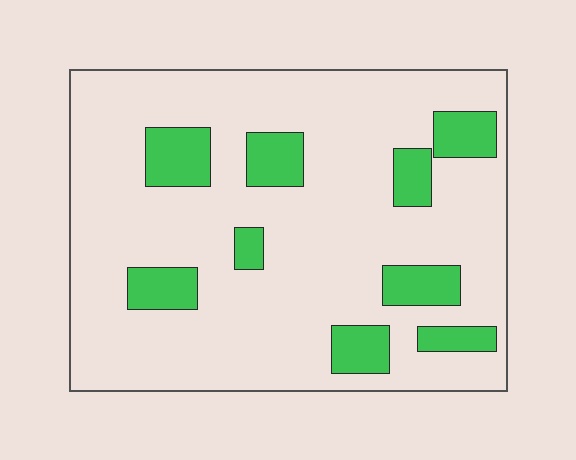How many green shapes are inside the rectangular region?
9.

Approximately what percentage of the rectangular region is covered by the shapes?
Approximately 20%.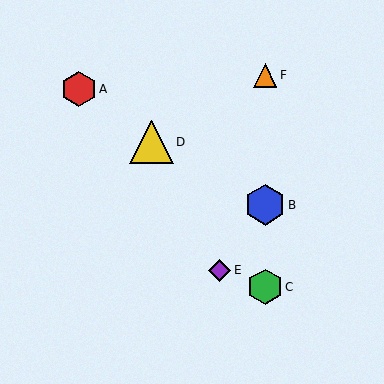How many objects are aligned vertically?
3 objects (B, C, F) are aligned vertically.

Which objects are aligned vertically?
Objects B, C, F are aligned vertically.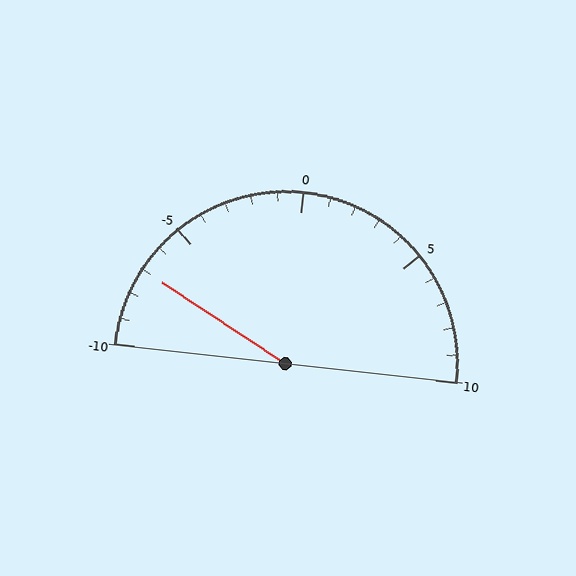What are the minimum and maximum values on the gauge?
The gauge ranges from -10 to 10.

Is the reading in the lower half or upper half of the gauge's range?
The reading is in the lower half of the range (-10 to 10).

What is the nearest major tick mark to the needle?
The nearest major tick mark is -5.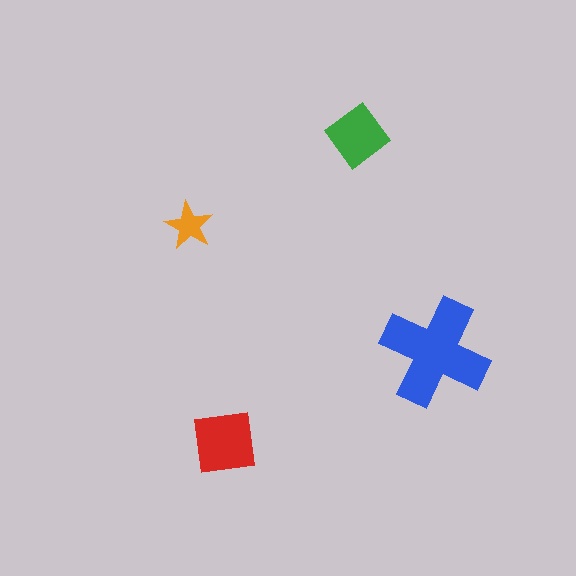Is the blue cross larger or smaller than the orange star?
Larger.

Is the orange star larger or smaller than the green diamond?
Smaller.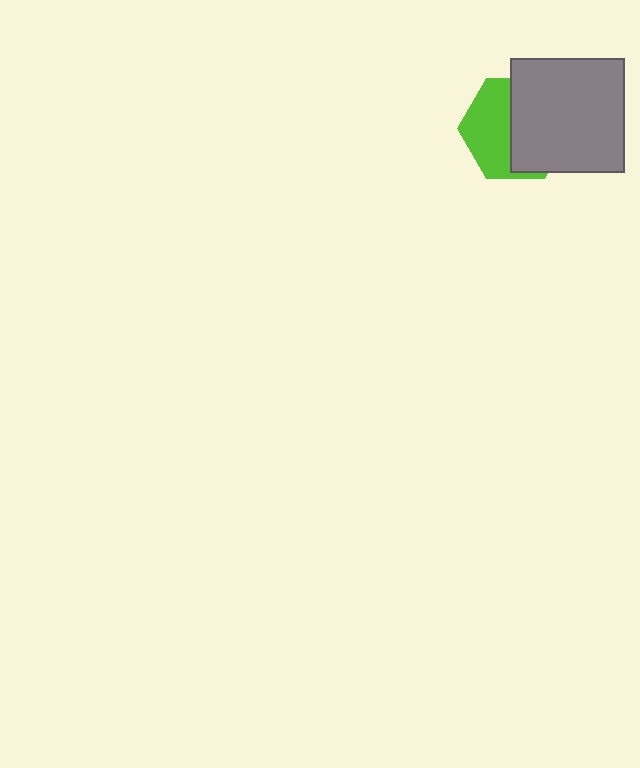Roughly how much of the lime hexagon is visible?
About half of it is visible (roughly 46%).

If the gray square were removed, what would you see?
You would see the complete lime hexagon.